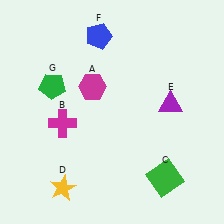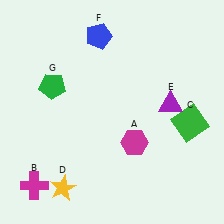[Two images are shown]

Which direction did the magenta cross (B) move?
The magenta cross (B) moved down.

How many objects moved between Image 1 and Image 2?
3 objects moved between the two images.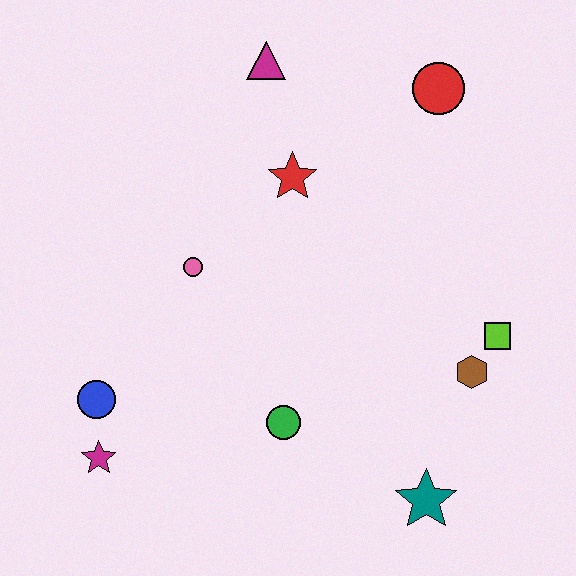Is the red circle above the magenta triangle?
No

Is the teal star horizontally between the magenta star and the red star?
No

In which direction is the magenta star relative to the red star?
The magenta star is below the red star.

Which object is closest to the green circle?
The teal star is closest to the green circle.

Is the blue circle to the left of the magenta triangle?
Yes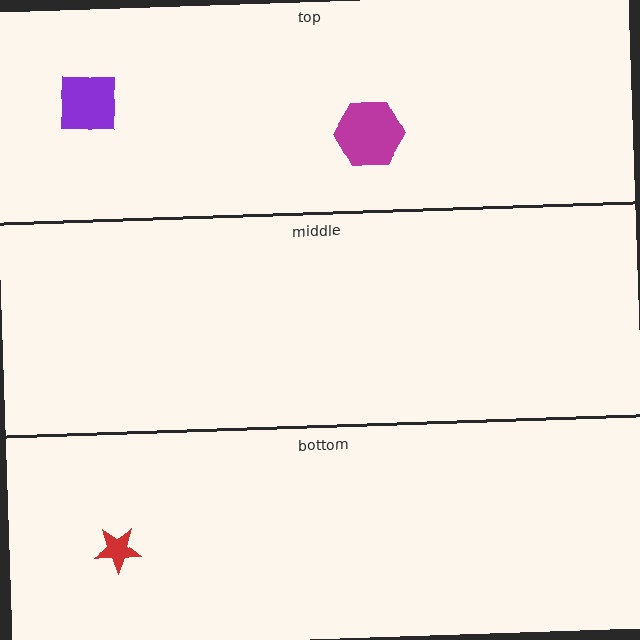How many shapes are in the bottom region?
1.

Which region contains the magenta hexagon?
The top region.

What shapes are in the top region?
The purple square, the magenta hexagon.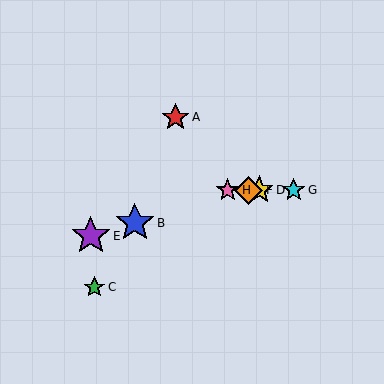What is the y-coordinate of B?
Object B is at y≈223.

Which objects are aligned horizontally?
Objects D, F, G, H are aligned horizontally.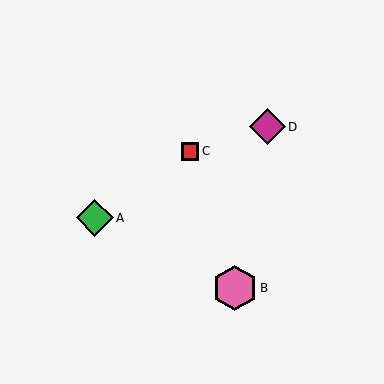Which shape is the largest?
The pink hexagon (labeled B) is the largest.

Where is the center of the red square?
The center of the red square is at (190, 151).